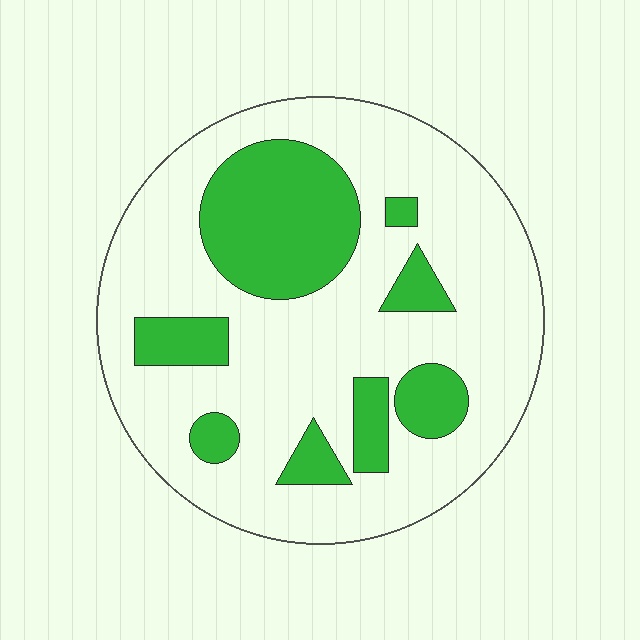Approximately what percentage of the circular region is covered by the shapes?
Approximately 25%.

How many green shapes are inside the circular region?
8.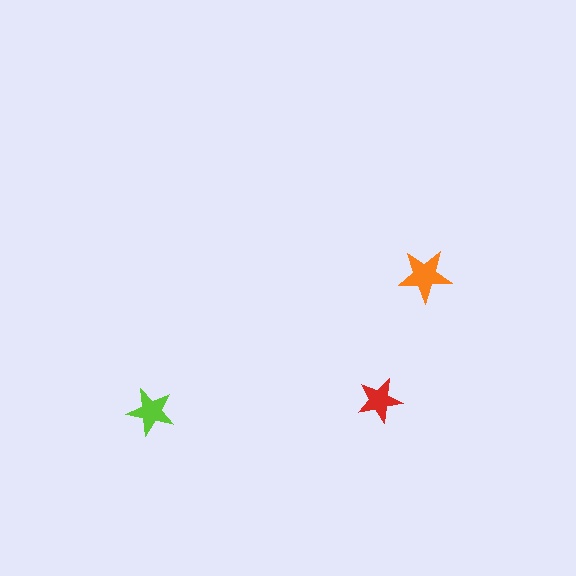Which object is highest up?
The orange star is topmost.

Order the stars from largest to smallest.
the orange one, the lime one, the red one.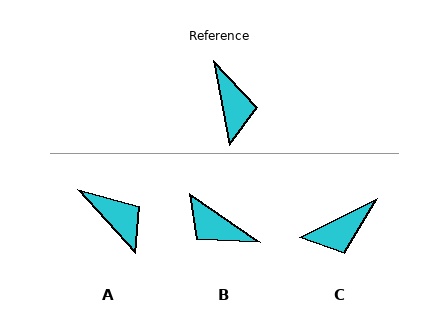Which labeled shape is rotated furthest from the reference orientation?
B, about 135 degrees away.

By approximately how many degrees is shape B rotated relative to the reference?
Approximately 135 degrees clockwise.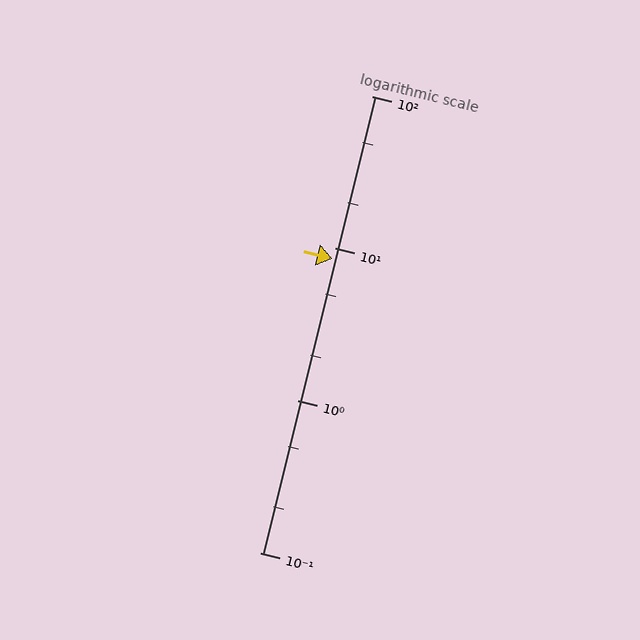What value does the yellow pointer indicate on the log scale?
The pointer indicates approximately 8.5.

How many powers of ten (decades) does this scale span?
The scale spans 3 decades, from 0.1 to 100.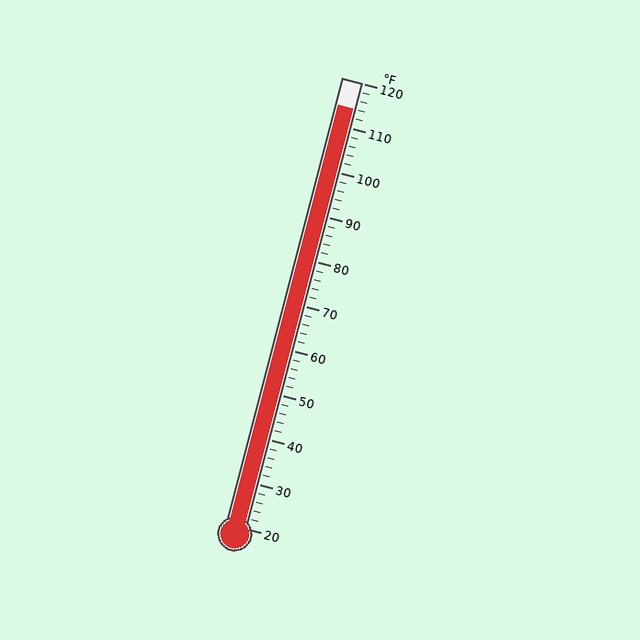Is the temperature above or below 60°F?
The temperature is above 60°F.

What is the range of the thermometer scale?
The thermometer scale ranges from 20°F to 120°F.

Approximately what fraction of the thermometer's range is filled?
The thermometer is filled to approximately 95% of its range.